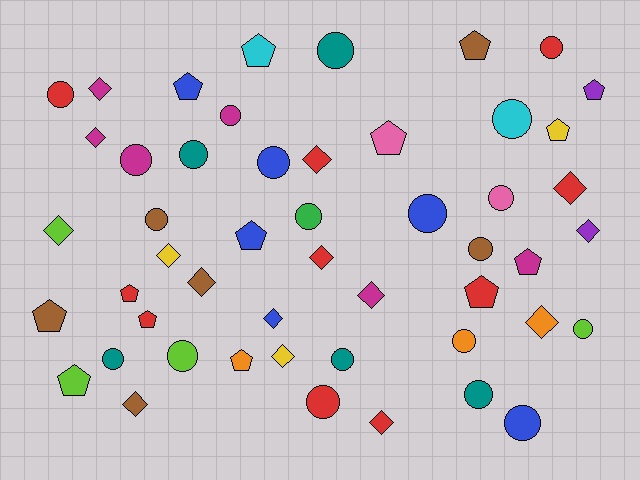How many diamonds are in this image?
There are 15 diamonds.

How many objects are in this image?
There are 50 objects.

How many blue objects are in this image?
There are 6 blue objects.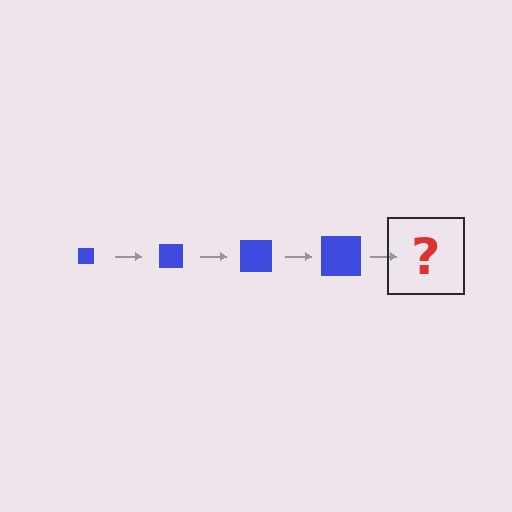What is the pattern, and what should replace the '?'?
The pattern is that the square gets progressively larger each step. The '?' should be a blue square, larger than the previous one.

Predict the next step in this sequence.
The next step is a blue square, larger than the previous one.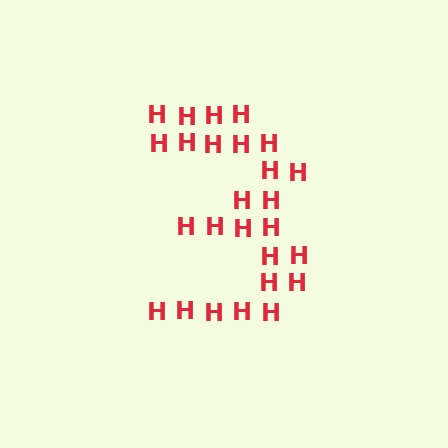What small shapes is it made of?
It is made of small letter H's.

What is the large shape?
The large shape is the digit 3.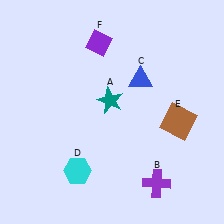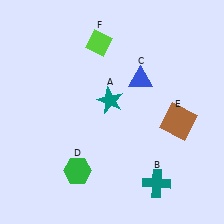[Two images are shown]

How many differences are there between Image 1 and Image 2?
There are 3 differences between the two images.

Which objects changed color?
B changed from purple to teal. D changed from cyan to green. F changed from purple to lime.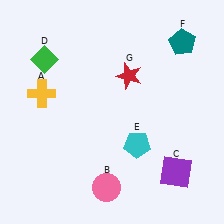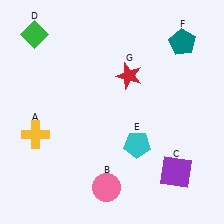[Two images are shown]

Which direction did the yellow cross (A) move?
The yellow cross (A) moved down.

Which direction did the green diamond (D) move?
The green diamond (D) moved up.